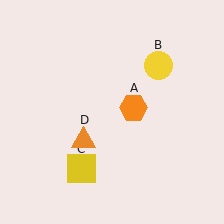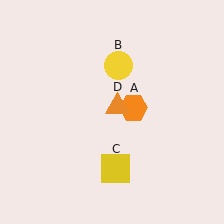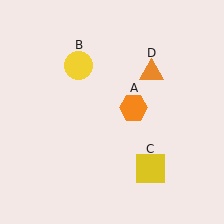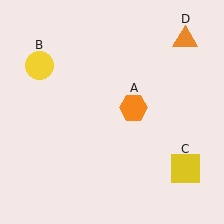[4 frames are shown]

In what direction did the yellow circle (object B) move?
The yellow circle (object B) moved left.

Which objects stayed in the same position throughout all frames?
Orange hexagon (object A) remained stationary.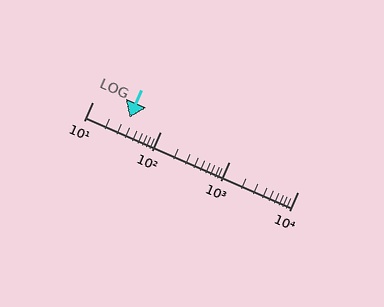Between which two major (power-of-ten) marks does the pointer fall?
The pointer is between 10 and 100.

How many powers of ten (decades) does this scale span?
The scale spans 3 decades, from 10 to 10000.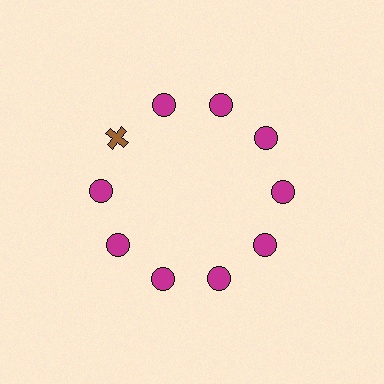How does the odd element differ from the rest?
It differs in both color (brown instead of magenta) and shape (cross instead of circle).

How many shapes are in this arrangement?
There are 10 shapes arranged in a ring pattern.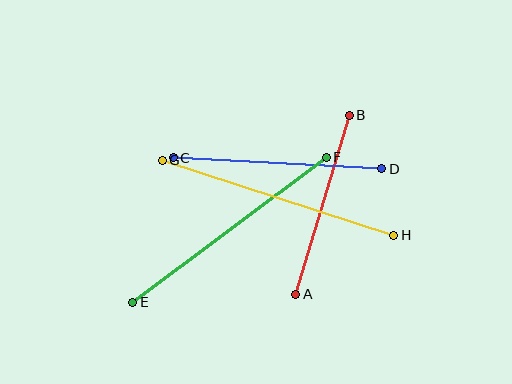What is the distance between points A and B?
The distance is approximately 187 pixels.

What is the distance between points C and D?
The distance is approximately 209 pixels.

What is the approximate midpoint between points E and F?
The midpoint is at approximately (229, 230) pixels.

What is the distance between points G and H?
The distance is approximately 243 pixels.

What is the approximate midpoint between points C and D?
The midpoint is at approximately (277, 163) pixels.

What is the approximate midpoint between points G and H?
The midpoint is at approximately (278, 198) pixels.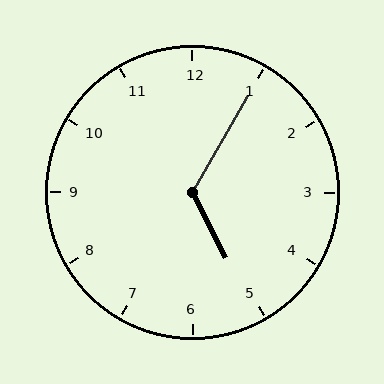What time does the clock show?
5:05.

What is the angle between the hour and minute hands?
Approximately 122 degrees.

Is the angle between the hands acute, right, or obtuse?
It is obtuse.